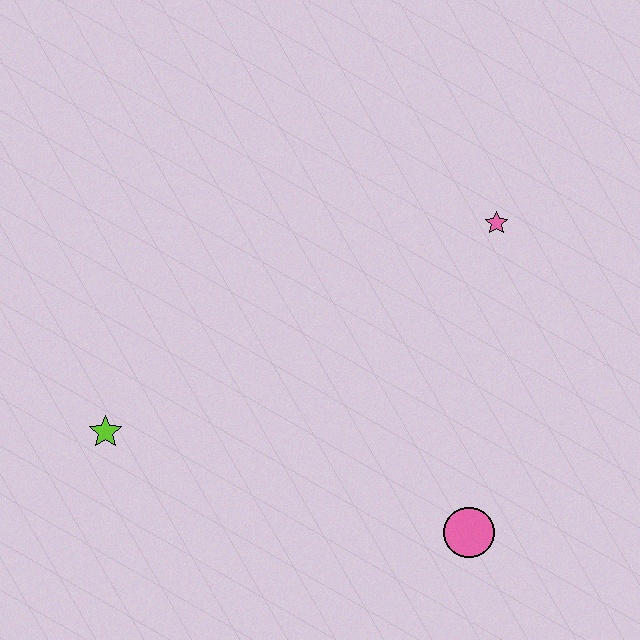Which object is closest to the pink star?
The pink circle is closest to the pink star.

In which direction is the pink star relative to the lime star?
The pink star is to the right of the lime star.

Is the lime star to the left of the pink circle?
Yes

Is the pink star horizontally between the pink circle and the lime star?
No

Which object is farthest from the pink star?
The lime star is farthest from the pink star.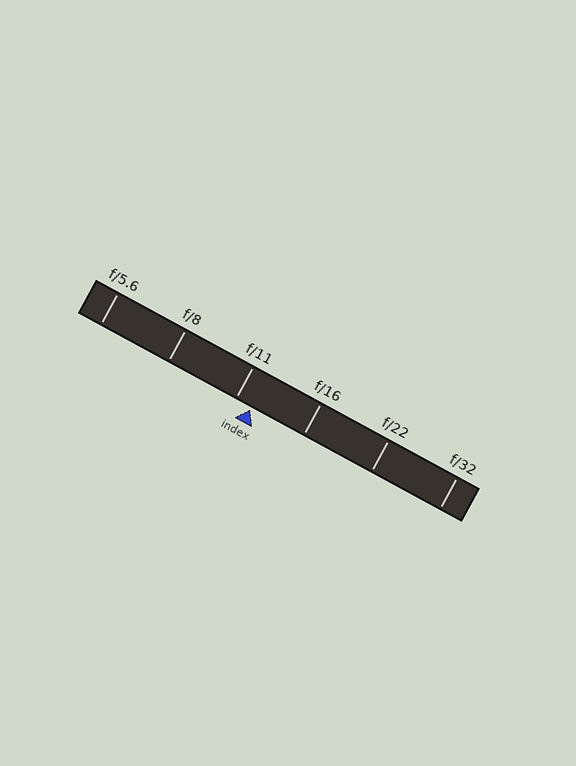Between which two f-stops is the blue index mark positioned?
The index mark is between f/11 and f/16.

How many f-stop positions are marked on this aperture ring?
There are 6 f-stop positions marked.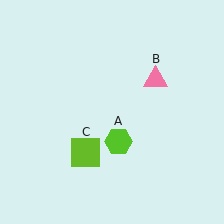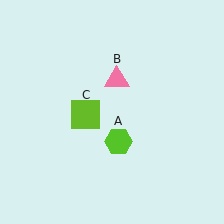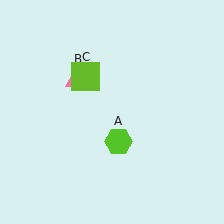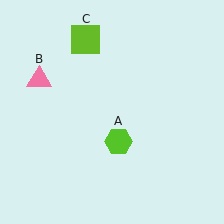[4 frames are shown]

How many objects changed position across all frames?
2 objects changed position: pink triangle (object B), lime square (object C).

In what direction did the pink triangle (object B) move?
The pink triangle (object B) moved left.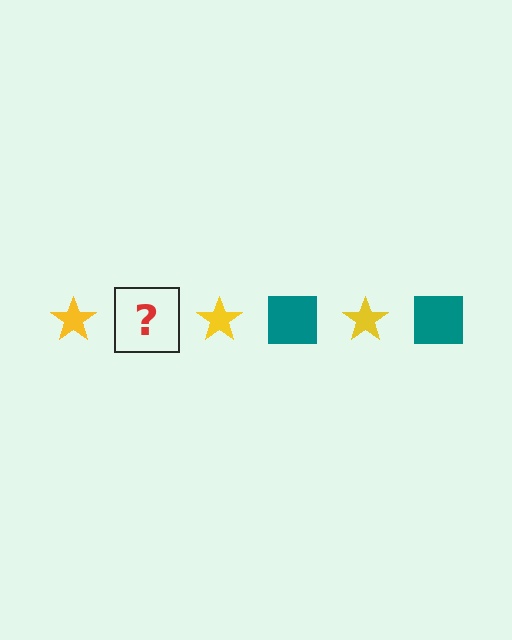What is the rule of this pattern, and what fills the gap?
The rule is that the pattern alternates between yellow star and teal square. The gap should be filled with a teal square.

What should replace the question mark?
The question mark should be replaced with a teal square.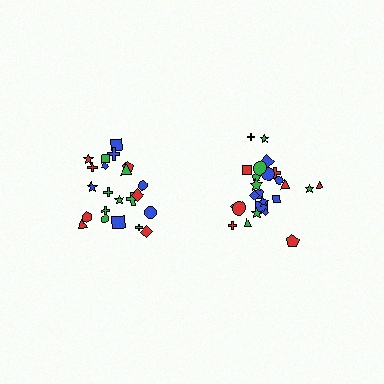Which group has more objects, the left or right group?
The right group.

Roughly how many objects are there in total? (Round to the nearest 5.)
Roughly 45 objects in total.